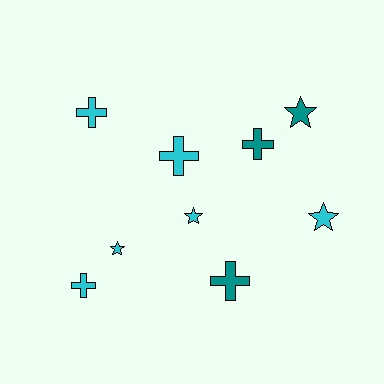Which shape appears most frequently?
Cross, with 5 objects.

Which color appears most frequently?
Cyan, with 6 objects.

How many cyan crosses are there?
There are 3 cyan crosses.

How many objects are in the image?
There are 9 objects.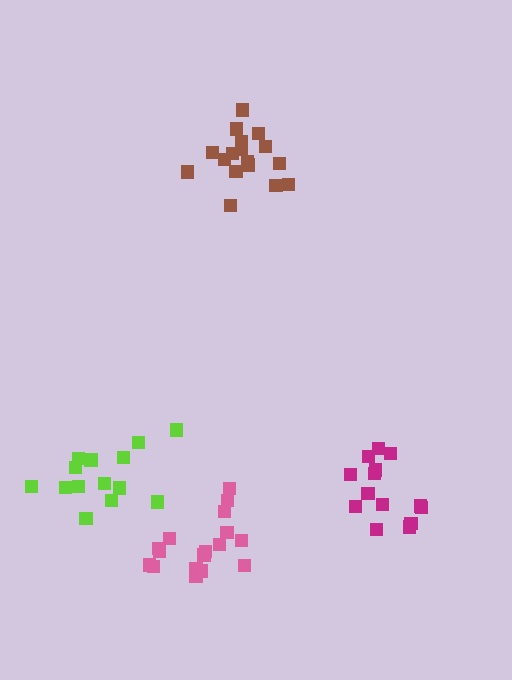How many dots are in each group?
Group 1: 14 dots, Group 2: 17 dots, Group 3: 14 dots, Group 4: 17 dots (62 total).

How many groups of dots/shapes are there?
There are 4 groups.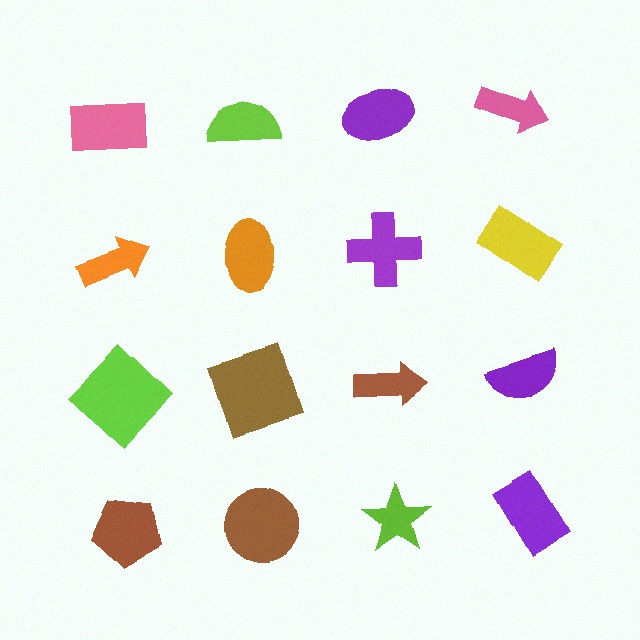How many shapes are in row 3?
4 shapes.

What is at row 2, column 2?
An orange ellipse.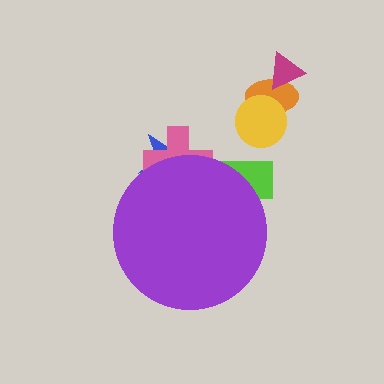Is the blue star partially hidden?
Yes, the blue star is partially hidden behind the purple circle.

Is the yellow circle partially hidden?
No, the yellow circle is fully visible.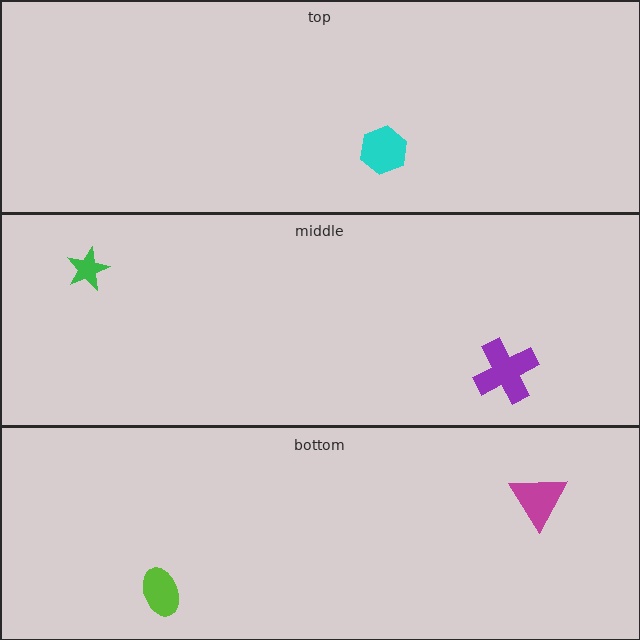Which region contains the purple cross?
The middle region.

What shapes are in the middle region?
The green star, the purple cross.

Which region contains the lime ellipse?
The bottom region.